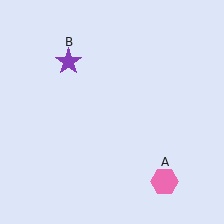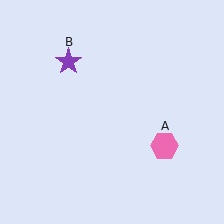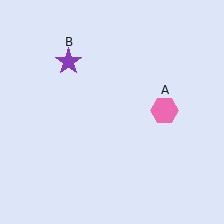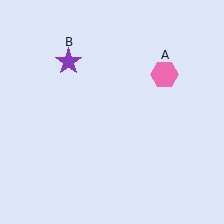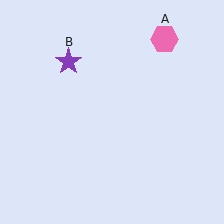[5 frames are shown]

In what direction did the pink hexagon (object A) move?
The pink hexagon (object A) moved up.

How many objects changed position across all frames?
1 object changed position: pink hexagon (object A).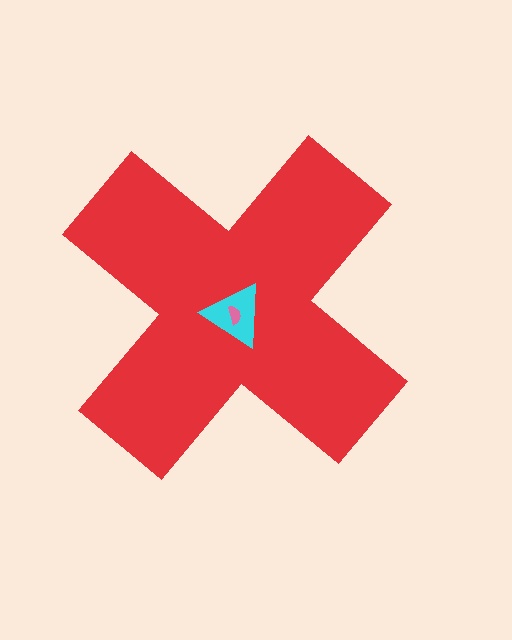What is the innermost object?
The pink semicircle.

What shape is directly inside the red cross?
The cyan triangle.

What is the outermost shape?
The red cross.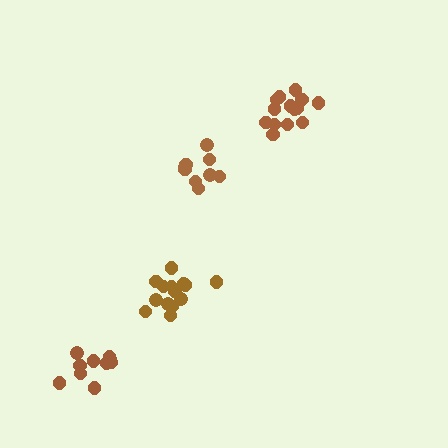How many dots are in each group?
Group 1: 14 dots, Group 2: 10 dots, Group 3: 14 dots, Group 4: 9 dots (47 total).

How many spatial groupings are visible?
There are 4 spatial groupings.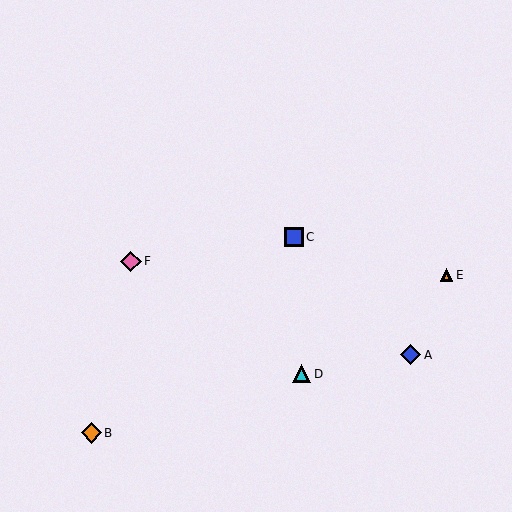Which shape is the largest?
The pink diamond (labeled F) is the largest.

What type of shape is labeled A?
Shape A is a blue diamond.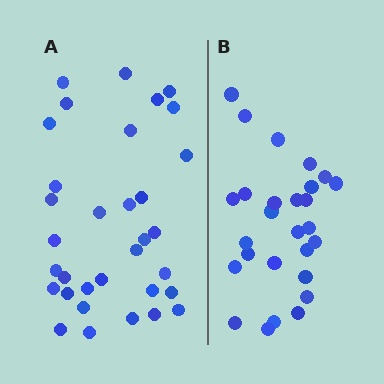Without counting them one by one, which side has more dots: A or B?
Region A (the left region) has more dots.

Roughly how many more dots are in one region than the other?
Region A has about 6 more dots than region B.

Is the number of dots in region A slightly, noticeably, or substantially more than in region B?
Region A has only slightly more — the two regions are fairly close. The ratio is roughly 1.2 to 1.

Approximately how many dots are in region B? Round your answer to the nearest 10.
About 30 dots. (The exact count is 27, which rounds to 30.)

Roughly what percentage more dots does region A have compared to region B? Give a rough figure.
About 20% more.